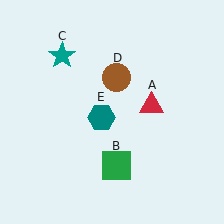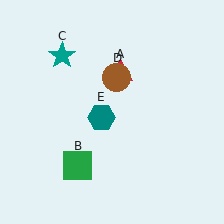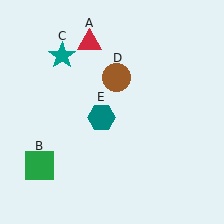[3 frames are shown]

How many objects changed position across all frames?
2 objects changed position: red triangle (object A), green square (object B).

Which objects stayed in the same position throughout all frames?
Teal star (object C) and brown circle (object D) and teal hexagon (object E) remained stationary.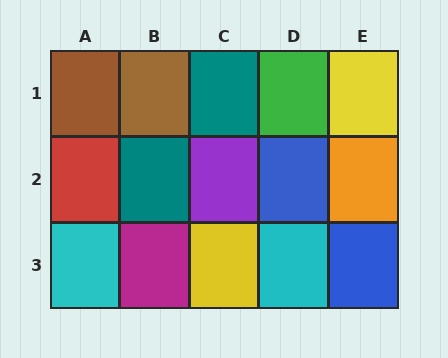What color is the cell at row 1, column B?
Brown.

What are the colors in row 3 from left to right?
Cyan, magenta, yellow, cyan, blue.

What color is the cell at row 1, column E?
Yellow.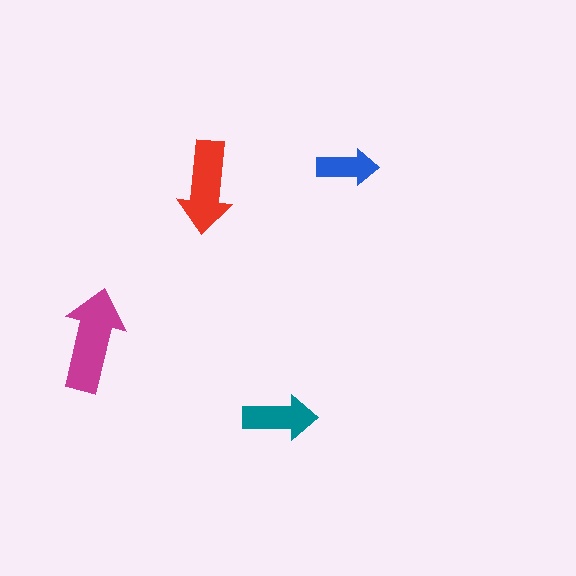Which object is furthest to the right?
The blue arrow is rightmost.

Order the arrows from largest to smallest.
the magenta one, the red one, the teal one, the blue one.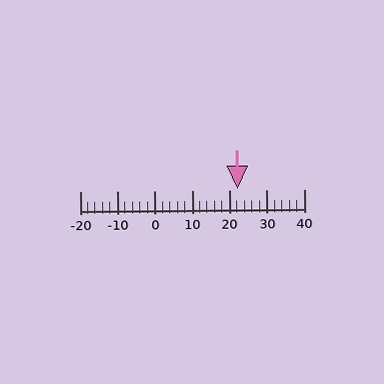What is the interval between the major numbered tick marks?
The major tick marks are spaced 10 units apart.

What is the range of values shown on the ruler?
The ruler shows values from -20 to 40.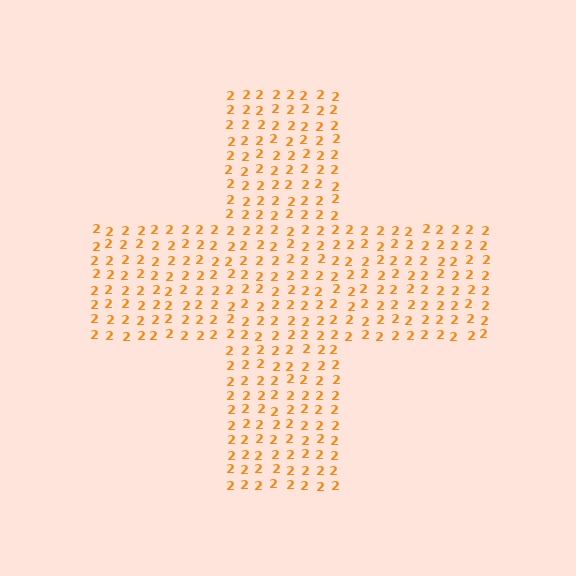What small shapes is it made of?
It is made of small digit 2's.